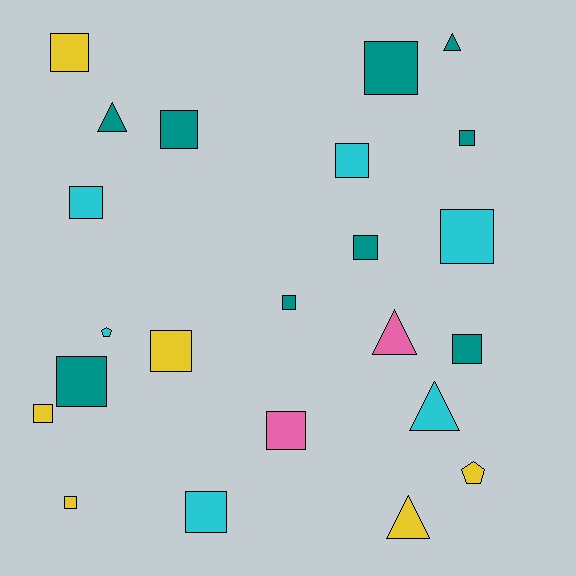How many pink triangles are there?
There is 1 pink triangle.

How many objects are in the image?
There are 23 objects.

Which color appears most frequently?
Teal, with 9 objects.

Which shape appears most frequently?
Square, with 16 objects.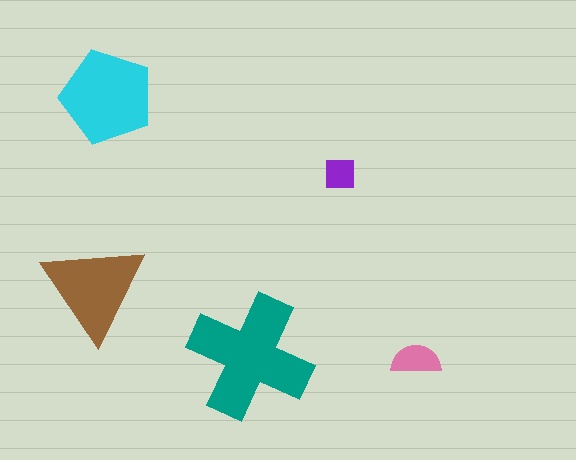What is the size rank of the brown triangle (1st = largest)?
3rd.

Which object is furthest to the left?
The brown triangle is leftmost.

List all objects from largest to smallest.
The teal cross, the cyan pentagon, the brown triangle, the pink semicircle, the purple square.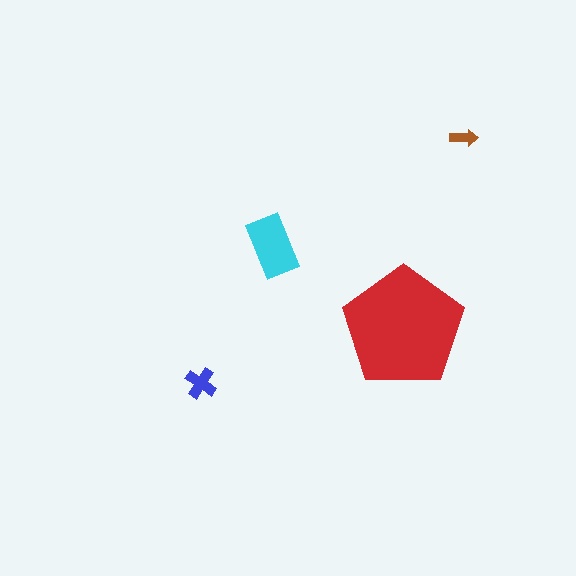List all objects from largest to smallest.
The red pentagon, the cyan rectangle, the blue cross, the brown arrow.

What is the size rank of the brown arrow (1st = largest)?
4th.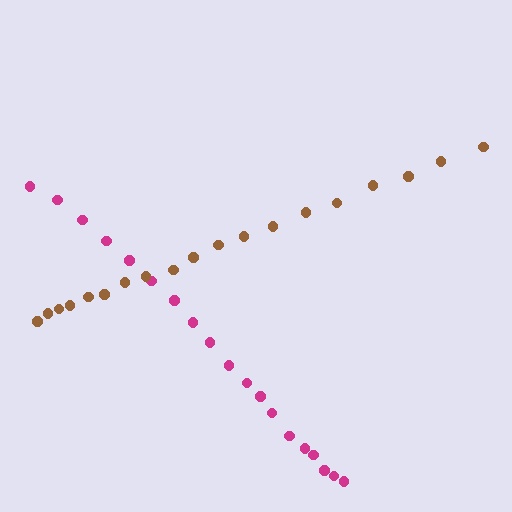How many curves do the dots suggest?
There are 2 distinct paths.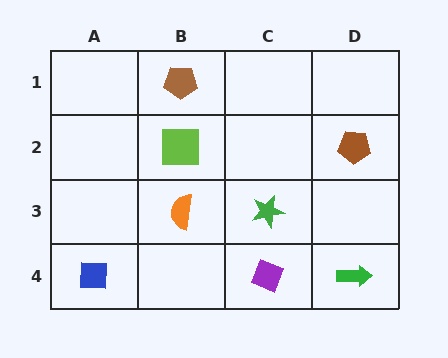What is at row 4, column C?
A purple diamond.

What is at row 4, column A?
A blue square.